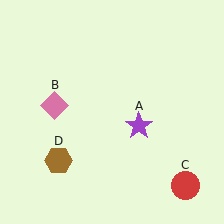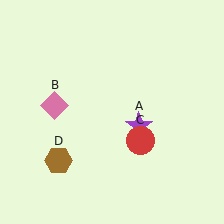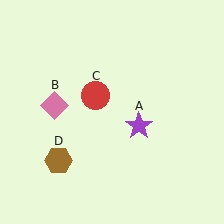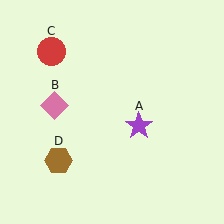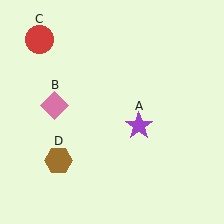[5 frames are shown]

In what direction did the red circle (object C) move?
The red circle (object C) moved up and to the left.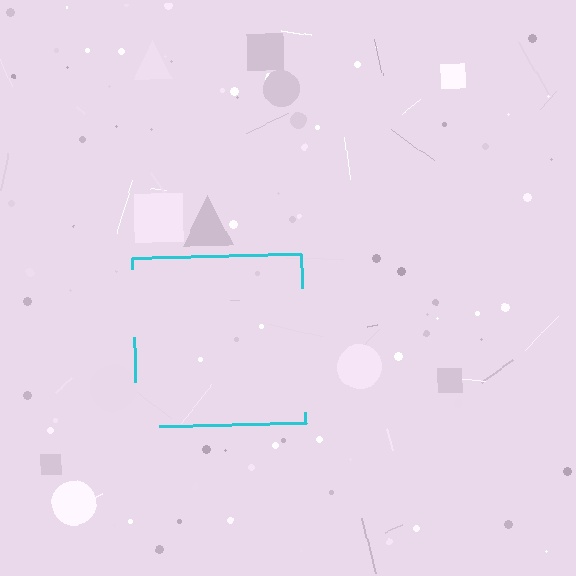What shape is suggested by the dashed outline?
The dashed outline suggests a square.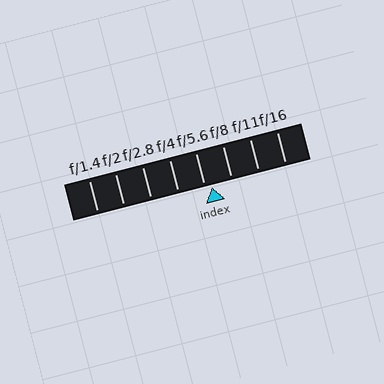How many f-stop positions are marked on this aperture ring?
There are 8 f-stop positions marked.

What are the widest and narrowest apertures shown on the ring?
The widest aperture shown is f/1.4 and the narrowest is f/16.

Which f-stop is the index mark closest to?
The index mark is closest to f/5.6.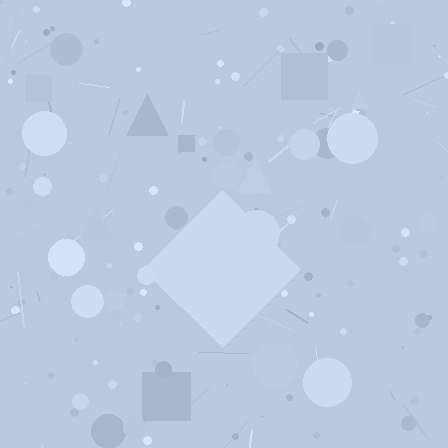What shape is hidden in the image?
A diamond is hidden in the image.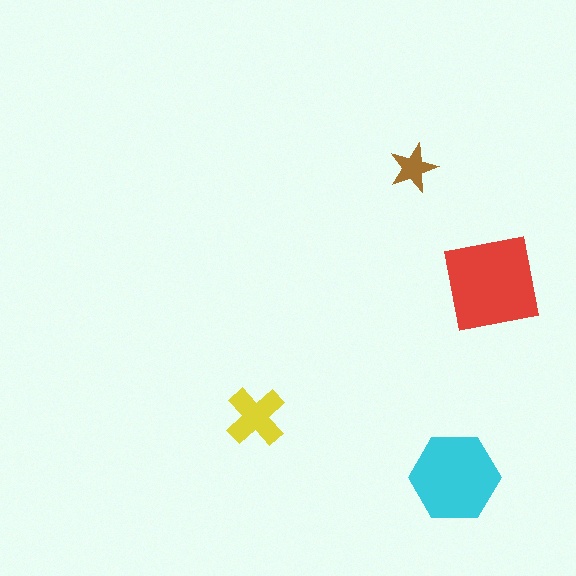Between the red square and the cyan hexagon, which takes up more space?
The red square.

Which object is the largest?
The red square.